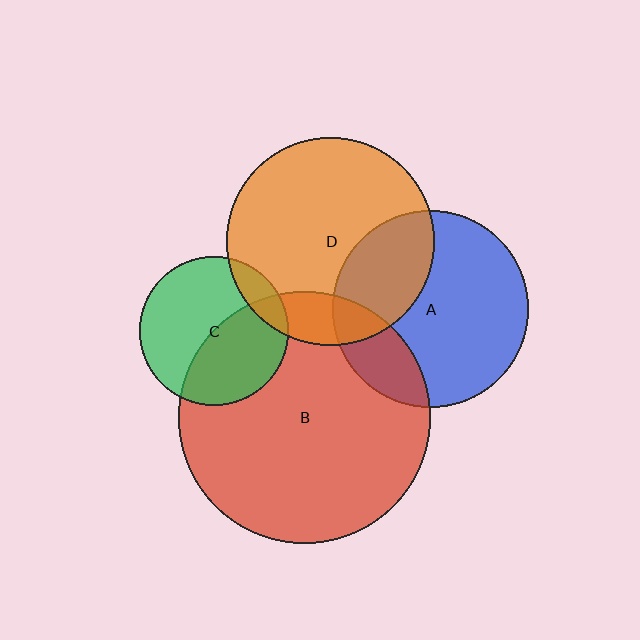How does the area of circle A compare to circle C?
Approximately 1.7 times.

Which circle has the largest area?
Circle B (red).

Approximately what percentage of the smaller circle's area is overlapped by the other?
Approximately 30%.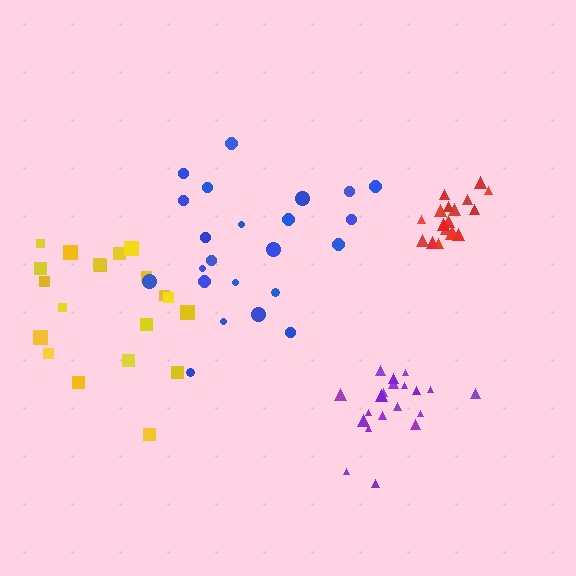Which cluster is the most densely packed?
Red.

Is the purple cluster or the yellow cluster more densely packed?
Purple.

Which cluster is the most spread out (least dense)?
Yellow.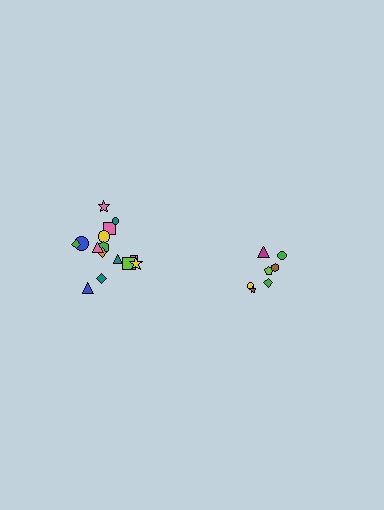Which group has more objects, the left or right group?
The left group.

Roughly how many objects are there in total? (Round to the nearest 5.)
Roughly 20 objects in total.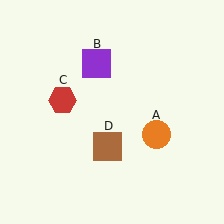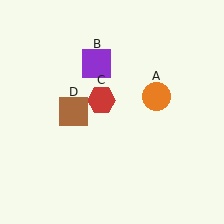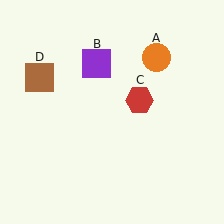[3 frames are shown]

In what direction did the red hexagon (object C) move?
The red hexagon (object C) moved right.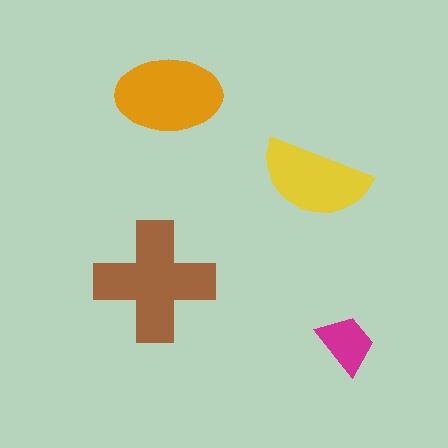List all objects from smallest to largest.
The magenta trapezoid, the yellow semicircle, the orange ellipse, the brown cross.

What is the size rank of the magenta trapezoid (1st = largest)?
4th.